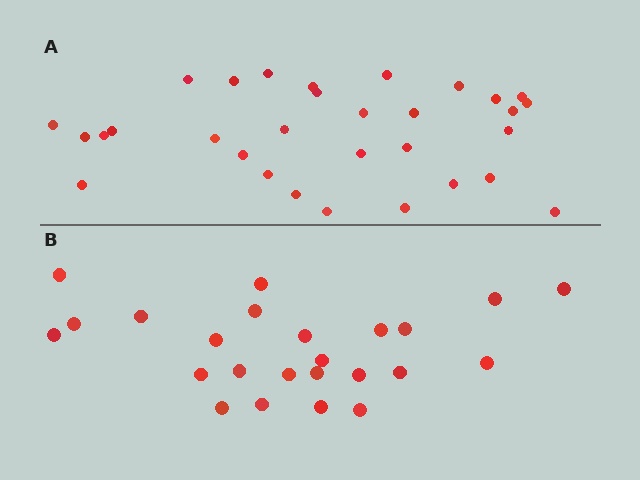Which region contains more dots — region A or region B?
Region A (the top region) has more dots.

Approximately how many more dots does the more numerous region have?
Region A has roughly 8 or so more dots than region B.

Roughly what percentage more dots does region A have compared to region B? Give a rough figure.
About 30% more.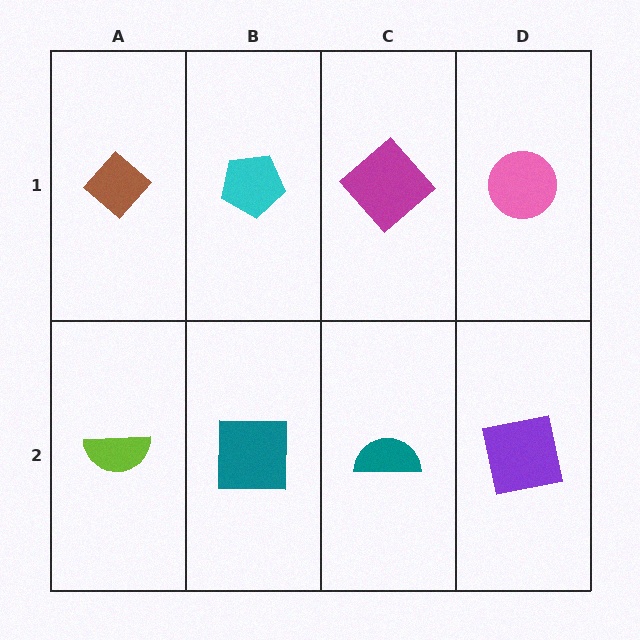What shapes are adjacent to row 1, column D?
A purple square (row 2, column D), a magenta diamond (row 1, column C).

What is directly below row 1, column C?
A teal semicircle.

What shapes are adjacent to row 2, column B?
A cyan pentagon (row 1, column B), a lime semicircle (row 2, column A), a teal semicircle (row 2, column C).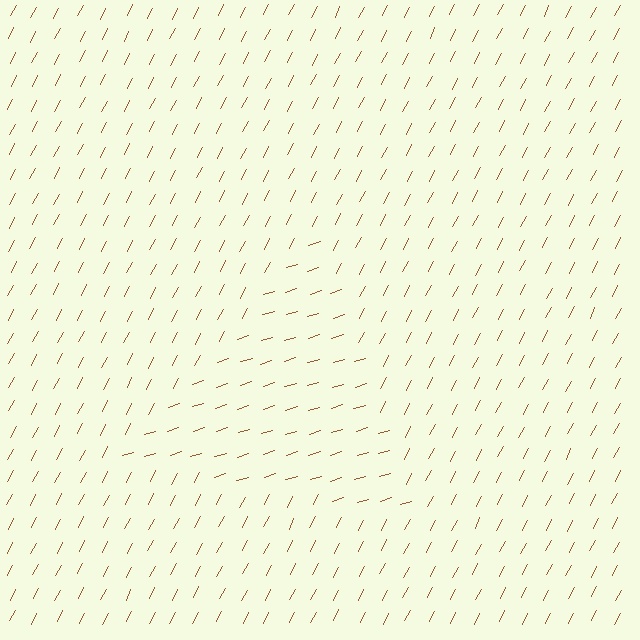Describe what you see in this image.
The image is filled with small brown line segments. A triangle region in the image has lines oriented differently from the surrounding lines, creating a visible texture boundary.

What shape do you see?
I see a triangle.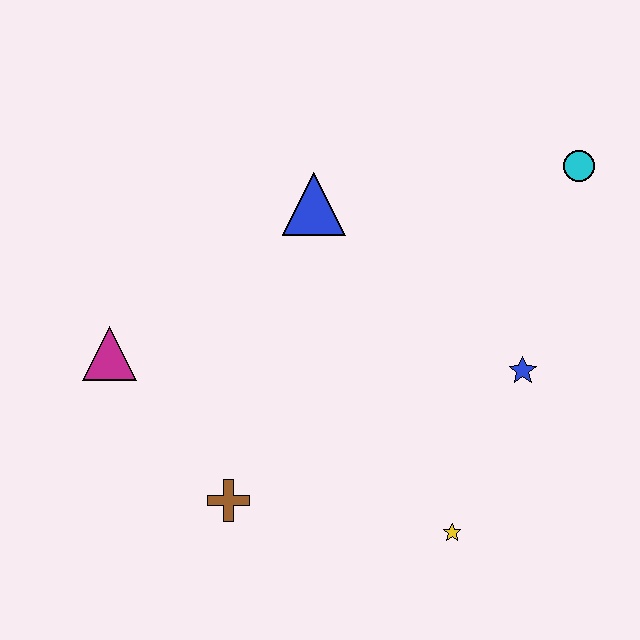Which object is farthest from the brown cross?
The cyan circle is farthest from the brown cross.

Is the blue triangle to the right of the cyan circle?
No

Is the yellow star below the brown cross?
Yes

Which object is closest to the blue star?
The yellow star is closest to the blue star.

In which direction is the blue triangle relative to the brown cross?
The blue triangle is above the brown cross.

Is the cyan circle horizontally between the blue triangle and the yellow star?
No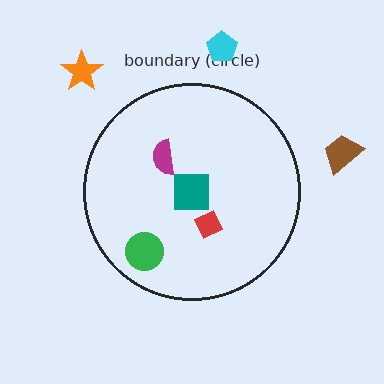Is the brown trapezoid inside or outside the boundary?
Outside.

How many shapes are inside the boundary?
4 inside, 3 outside.